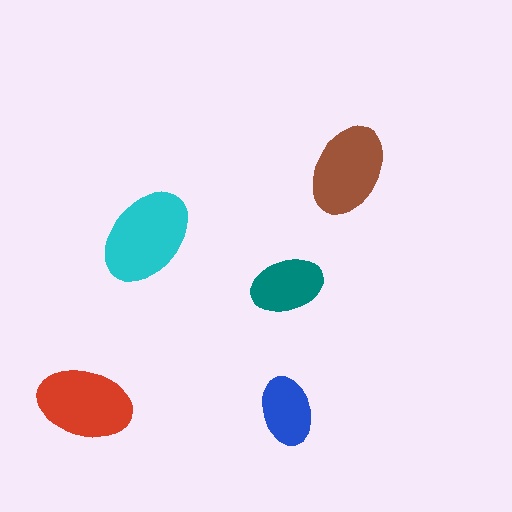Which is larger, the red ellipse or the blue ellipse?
The red one.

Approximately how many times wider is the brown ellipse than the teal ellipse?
About 1.5 times wider.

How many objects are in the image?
There are 5 objects in the image.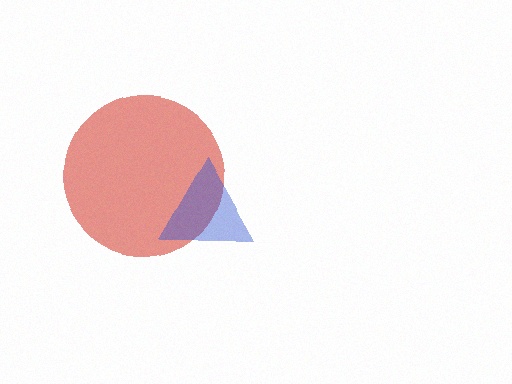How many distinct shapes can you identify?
There are 2 distinct shapes: a red circle, a blue triangle.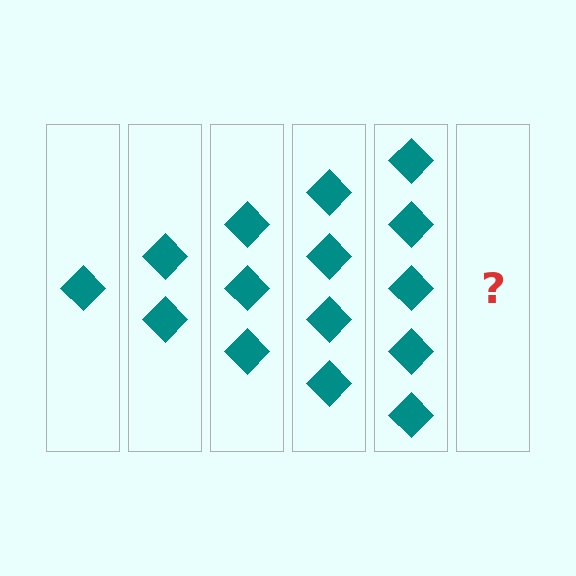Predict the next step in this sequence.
The next step is 6 diamonds.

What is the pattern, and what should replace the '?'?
The pattern is that each step adds one more diamond. The '?' should be 6 diamonds.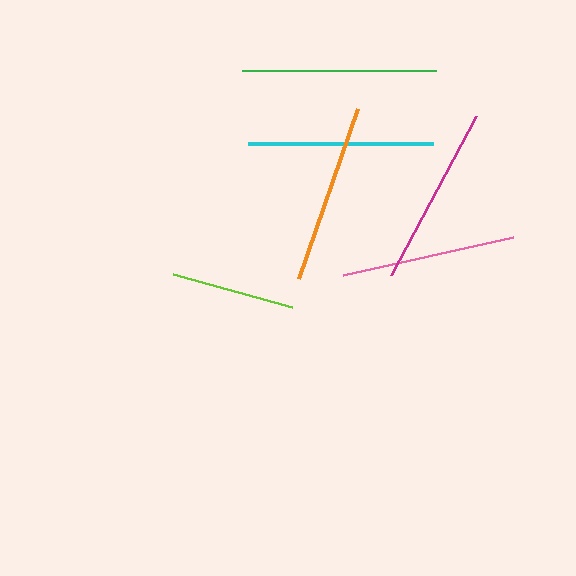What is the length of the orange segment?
The orange segment is approximately 179 pixels long.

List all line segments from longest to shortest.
From longest to shortest: green, cyan, magenta, orange, pink, lime.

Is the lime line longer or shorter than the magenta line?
The magenta line is longer than the lime line.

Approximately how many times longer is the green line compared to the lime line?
The green line is approximately 1.6 times the length of the lime line.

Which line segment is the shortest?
The lime line is the shortest at approximately 124 pixels.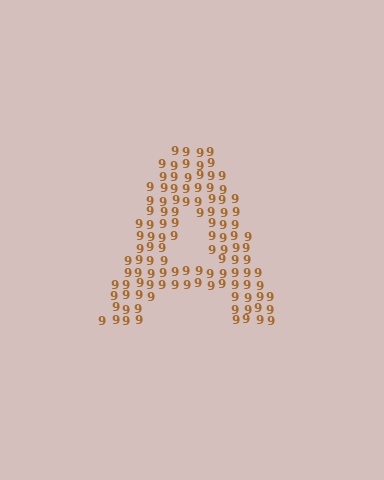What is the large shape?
The large shape is the letter A.